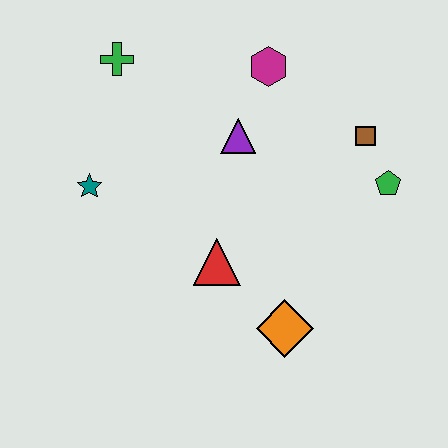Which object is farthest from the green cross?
The orange diamond is farthest from the green cross.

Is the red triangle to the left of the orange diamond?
Yes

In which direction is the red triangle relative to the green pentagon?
The red triangle is to the left of the green pentagon.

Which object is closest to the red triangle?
The orange diamond is closest to the red triangle.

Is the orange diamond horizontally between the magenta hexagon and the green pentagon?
Yes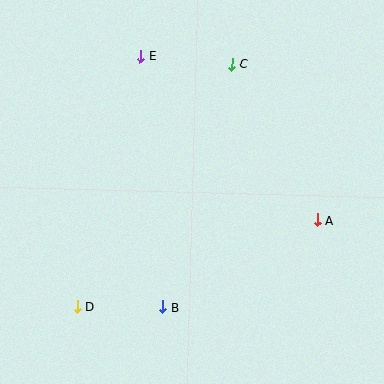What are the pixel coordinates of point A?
Point A is at (317, 220).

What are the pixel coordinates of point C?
Point C is at (232, 64).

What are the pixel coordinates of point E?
Point E is at (140, 56).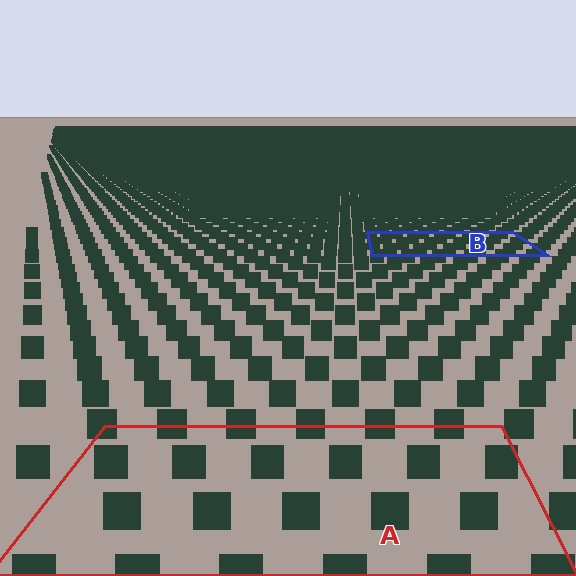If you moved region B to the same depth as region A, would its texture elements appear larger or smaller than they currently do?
They would appear larger. At a closer depth, the same texture elements are projected at a bigger on-screen size.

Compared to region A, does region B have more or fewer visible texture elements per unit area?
Region B has more texture elements per unit area — they are packed more densely because it is farther away.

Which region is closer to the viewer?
Region A is closer. The texture elements there are larger and more spread out.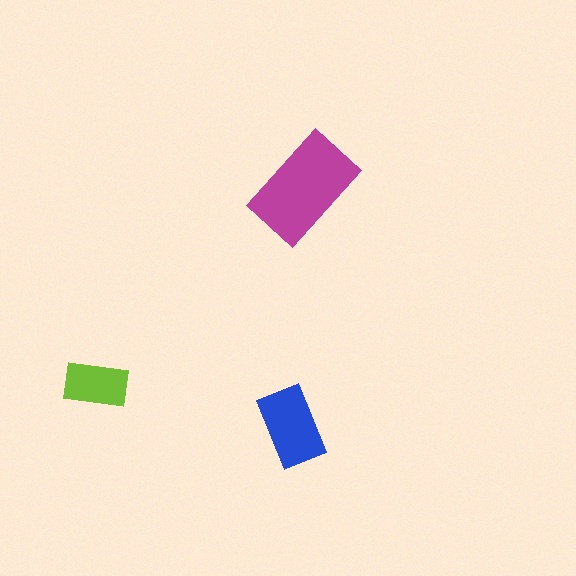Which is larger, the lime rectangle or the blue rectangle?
The blue one.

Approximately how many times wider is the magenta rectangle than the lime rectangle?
About 1.5 times wider.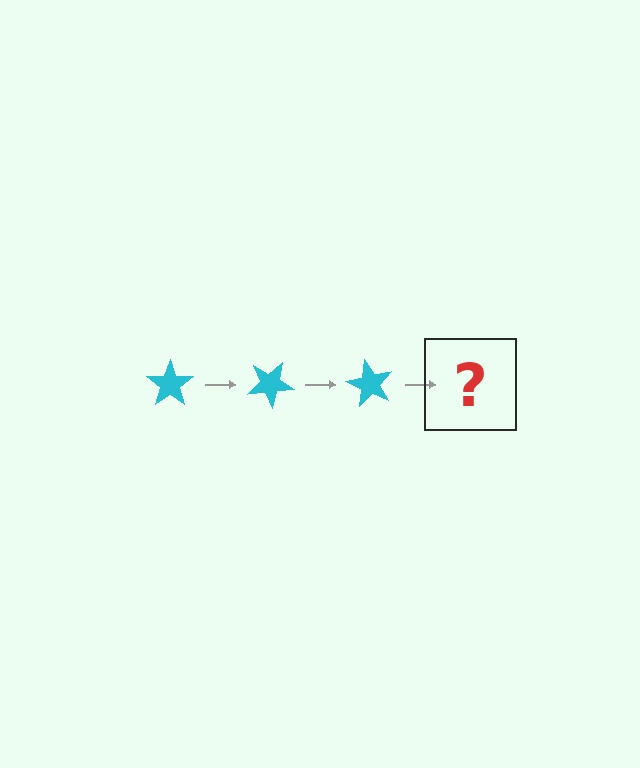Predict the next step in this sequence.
The next step is a cyan star rotated 90 degrees.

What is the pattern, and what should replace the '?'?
The pattern is that the star rotates 30 degrees each step. The '?' should be a cyan star rotated 90 degrees.